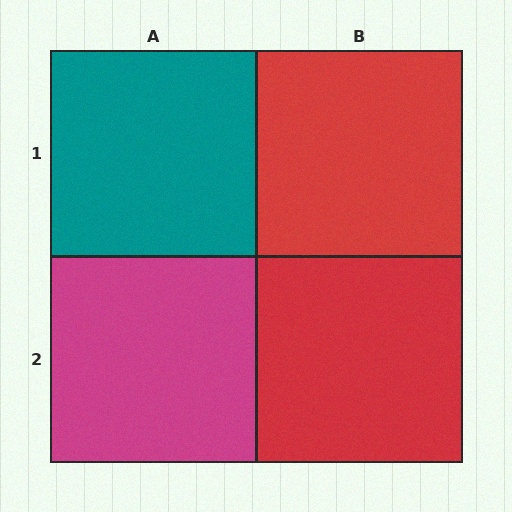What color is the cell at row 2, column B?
Red.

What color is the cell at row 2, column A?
Magenta.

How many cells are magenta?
1 cell is magenta.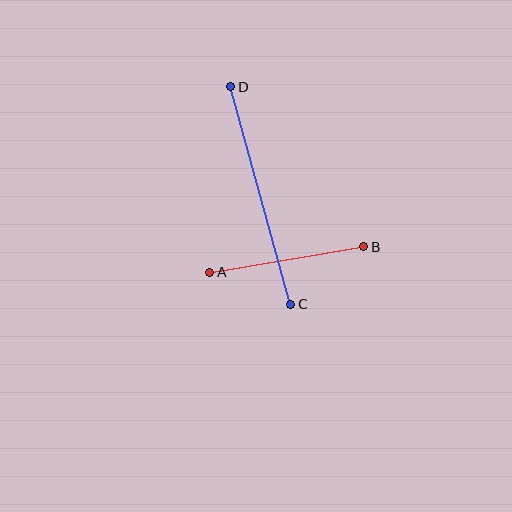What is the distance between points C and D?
The distance is approximately 226 pixels.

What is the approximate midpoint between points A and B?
The midpoint is at approximately (287, 260) pixels.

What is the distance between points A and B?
The distance is approximately 156 pixels.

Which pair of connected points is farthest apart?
Points C and D are farthest apart.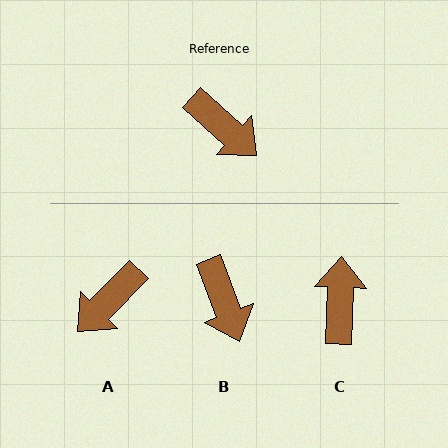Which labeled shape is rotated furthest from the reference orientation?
C, about 130 degrees away.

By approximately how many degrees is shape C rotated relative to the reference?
Approximately 130 degrees counter-clockwise.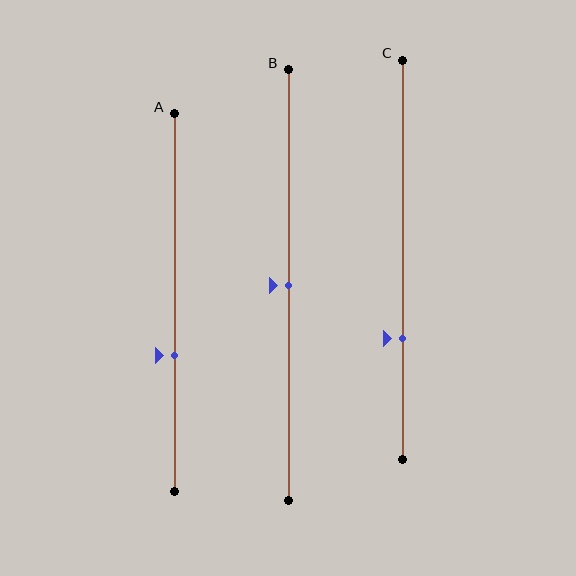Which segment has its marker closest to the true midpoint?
Segment B has its marker closest to the true midpoint.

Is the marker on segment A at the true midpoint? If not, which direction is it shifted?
No, the marker on segment A is shifted downward by about 14% of the segment length.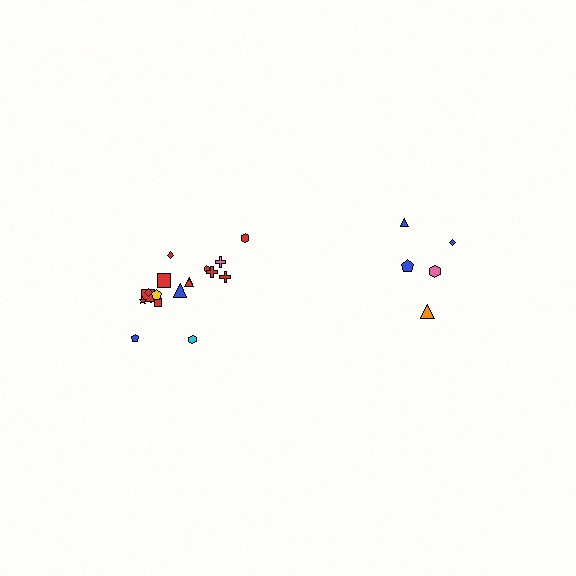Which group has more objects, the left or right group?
The left group.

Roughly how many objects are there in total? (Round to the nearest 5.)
Roughly 25 objects in total.